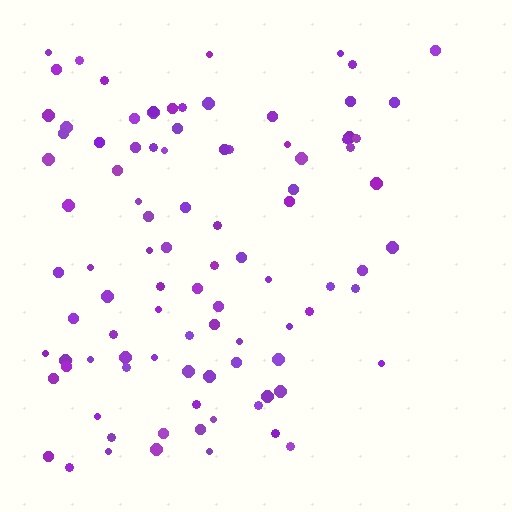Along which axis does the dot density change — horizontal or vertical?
Horizontal.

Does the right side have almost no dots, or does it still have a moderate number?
Still a moderate number, just noticeably fewer than the left.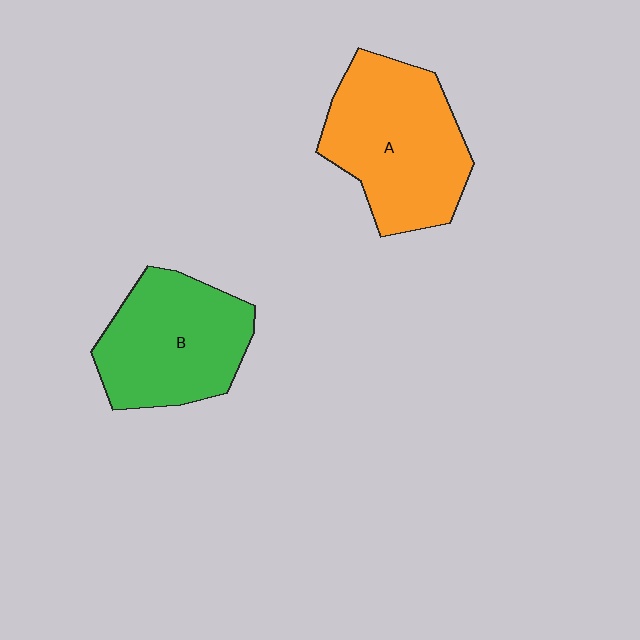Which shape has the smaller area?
Shape B (green).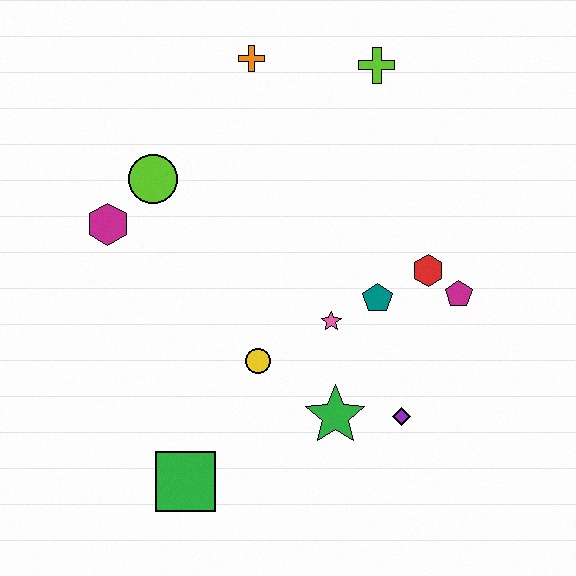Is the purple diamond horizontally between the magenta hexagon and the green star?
No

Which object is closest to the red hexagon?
The magenta pentagon is closest to the red hexagon.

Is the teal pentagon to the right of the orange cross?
Yes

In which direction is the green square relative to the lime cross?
The green square is below the lime cross.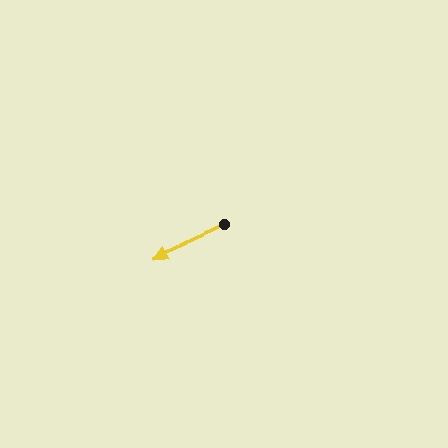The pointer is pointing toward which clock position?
Roughly 8 o'clock.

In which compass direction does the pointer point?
Southwest.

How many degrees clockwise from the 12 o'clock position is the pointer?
Approximately 245 degrees.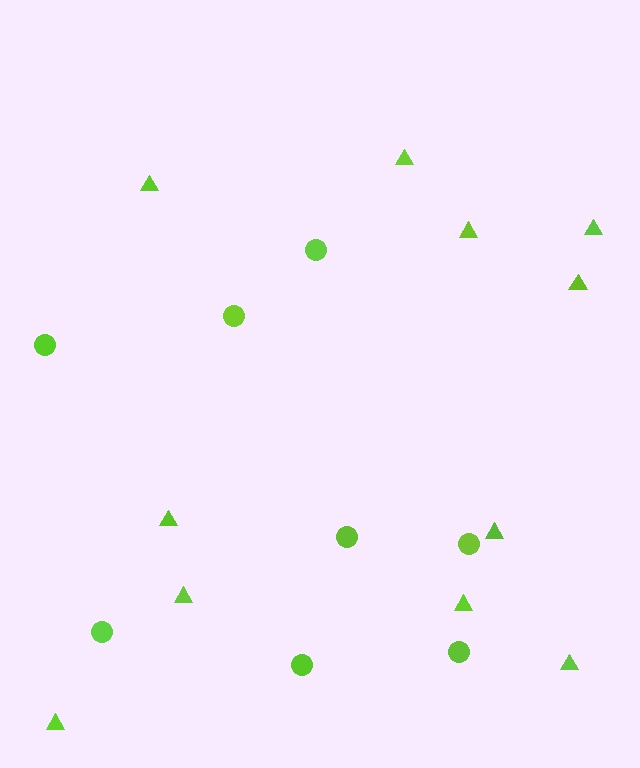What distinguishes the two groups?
There are 2 groups: one group of triangles (11) and one group of circles (8).